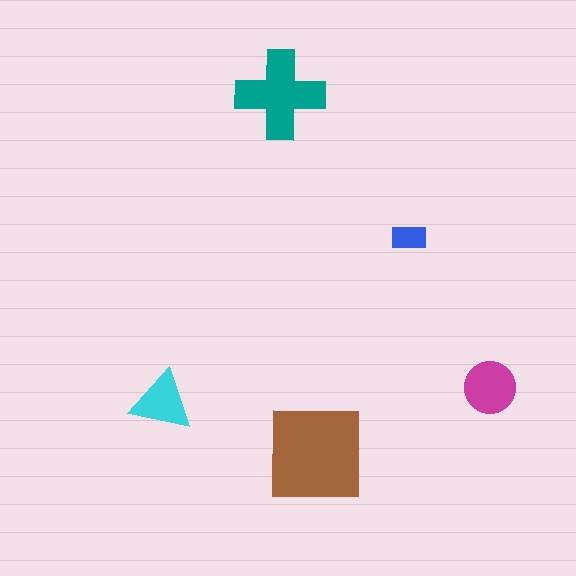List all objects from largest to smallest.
The brown square, the teal cross, the magenta circle, the cyan triangle, the blue rectangle.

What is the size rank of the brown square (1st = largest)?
1st.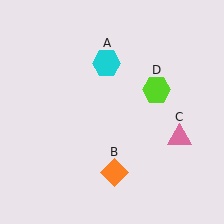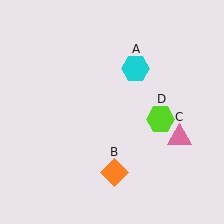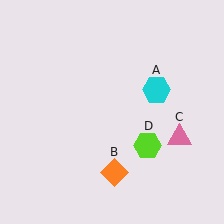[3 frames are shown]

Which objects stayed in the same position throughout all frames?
Orange diamond (object B) and pink triangle (object C) remained stationary.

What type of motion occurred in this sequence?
The cyan hexagon (object A), lime hexagon (object D) rotated clockwise around the center of the scene.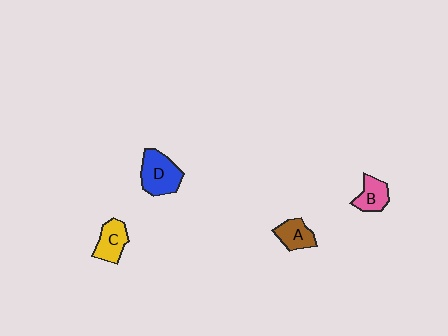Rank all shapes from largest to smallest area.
From largest to smallest: D (blue), C (yellow), A (brown), B (pink).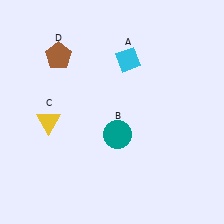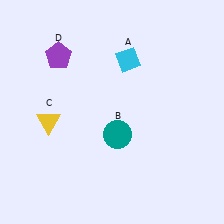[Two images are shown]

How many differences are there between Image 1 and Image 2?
There is 1 difference between the two images.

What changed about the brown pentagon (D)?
In Image 1, D is brown. In Image 2, it changed to purple.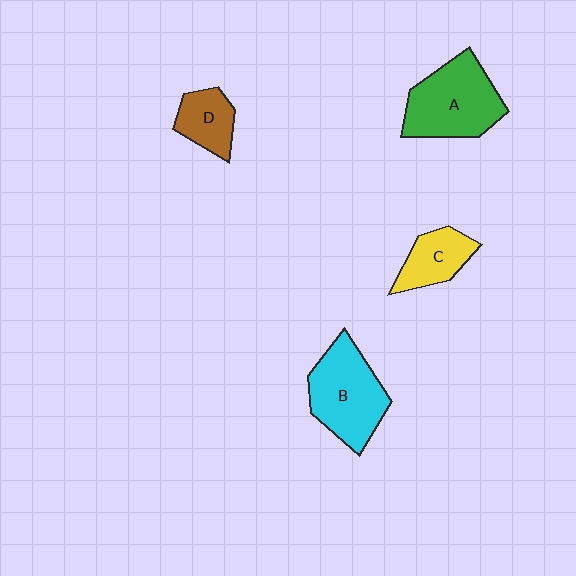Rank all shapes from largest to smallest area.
From largest to smallest: A (green), B (cyan), C (yellow), D (brown).